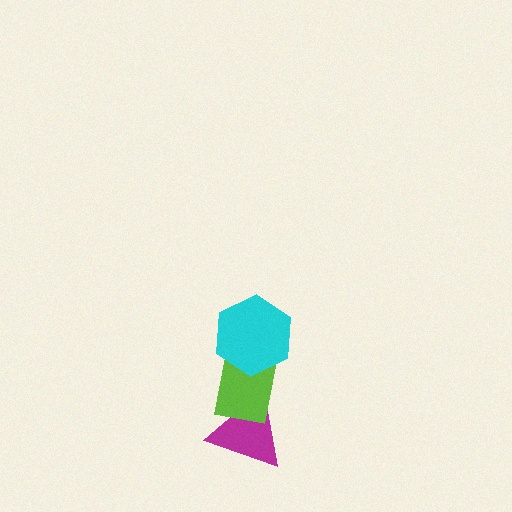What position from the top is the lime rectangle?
The lime rectangle is 2nd from the top.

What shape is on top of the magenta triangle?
The lime rectangle is on top of the magenta triangle.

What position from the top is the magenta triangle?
The magenta triangle is 3rd from the top.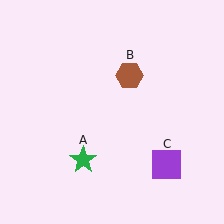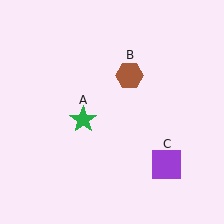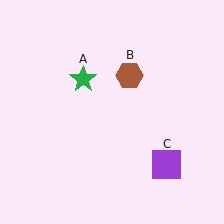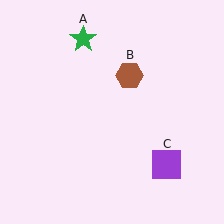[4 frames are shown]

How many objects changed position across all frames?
1 object changed position: green star (object A).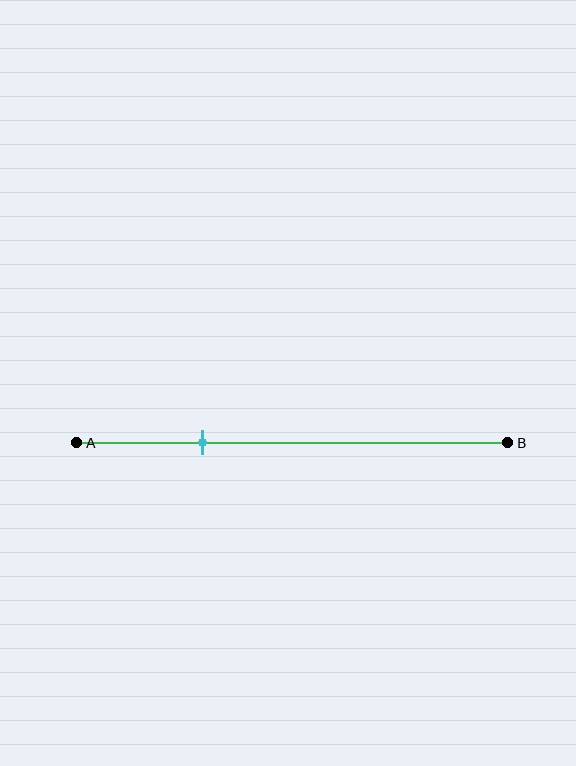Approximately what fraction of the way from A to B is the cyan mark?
The cyan mark is approximately 30% of the way from A to B.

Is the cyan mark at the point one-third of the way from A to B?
No, the mark is at about 30% from A, not at the 33% one-third point.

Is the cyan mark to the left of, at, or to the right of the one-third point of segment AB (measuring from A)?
The cyan mark is to the left of the one-third point of segment AB.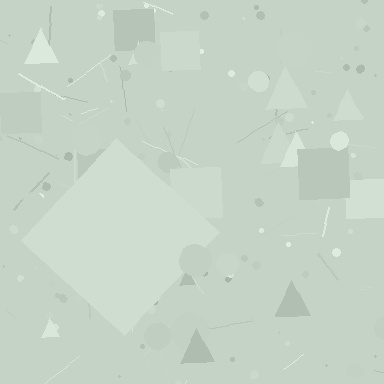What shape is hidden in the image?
A diamond is hidden in the image.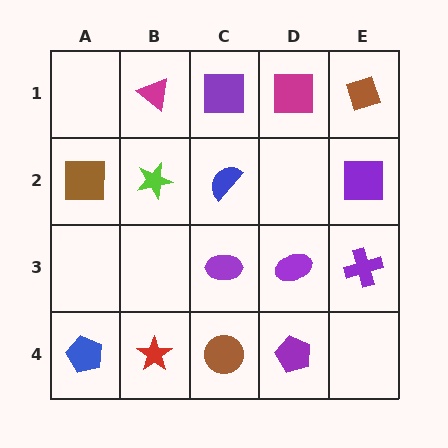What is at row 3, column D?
A purple ellipse.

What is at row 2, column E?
A purple square.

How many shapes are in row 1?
4 shapes.